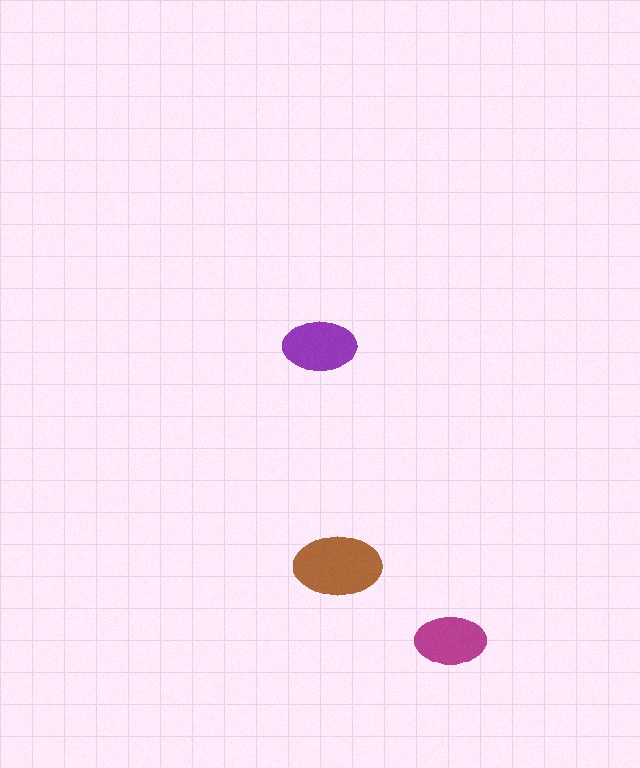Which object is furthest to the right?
The magenta ellipse is rightmost.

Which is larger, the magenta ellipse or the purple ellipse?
The purple one.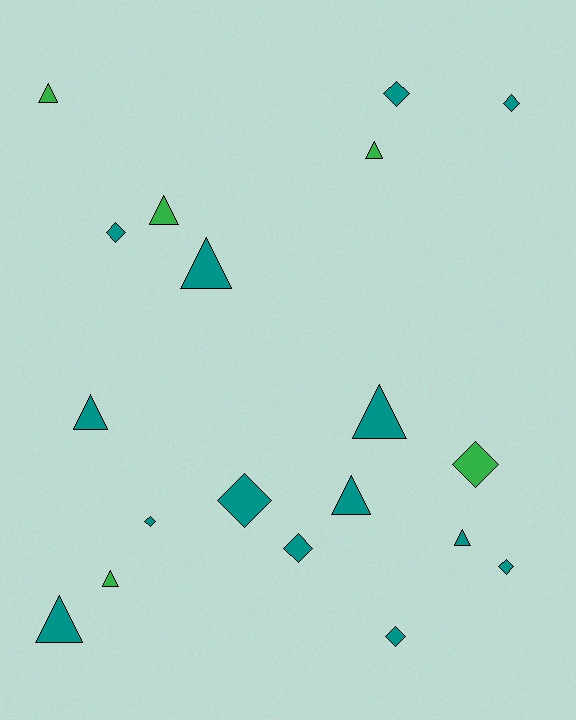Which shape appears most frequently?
Triangle, with 10 objects.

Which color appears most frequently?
Teal, with 14 objects.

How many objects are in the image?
There are 19 objects.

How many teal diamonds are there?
There are 8 teal diamonds.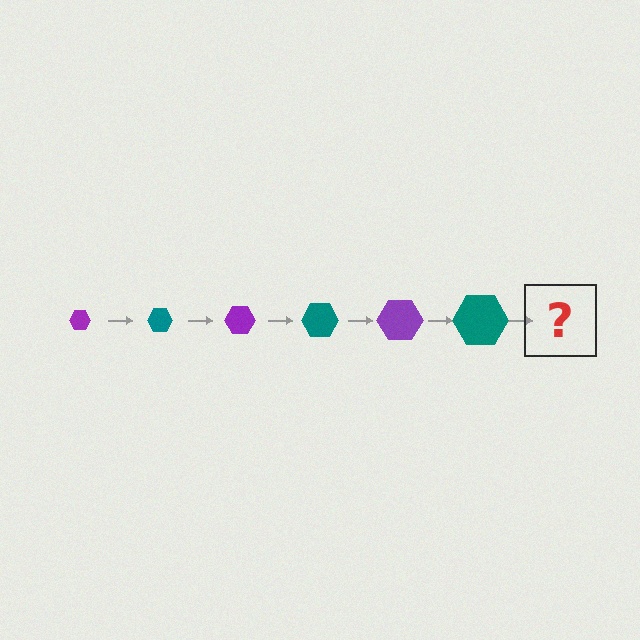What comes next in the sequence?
The next element should be a purple hexagon, larger than the previous one.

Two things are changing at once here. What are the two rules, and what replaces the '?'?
The two rules are that the hexagon grows larger each step and the color cycles through purple and teal. The '?' should be a purple hexagon, larger than the previous one.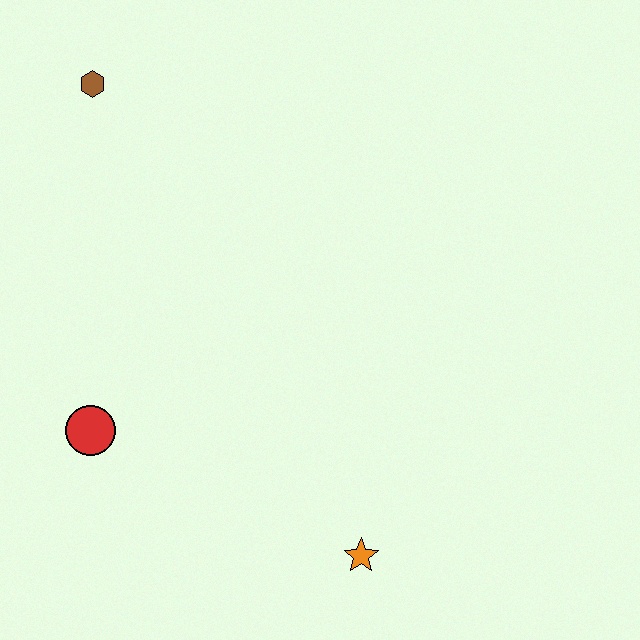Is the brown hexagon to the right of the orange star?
No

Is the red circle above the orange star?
Yes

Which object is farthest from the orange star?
The brown hexagon is farthest from the orange star.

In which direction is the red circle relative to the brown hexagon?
The red circle is below the brown hexagon.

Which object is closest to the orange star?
The red circle is closest to the orange star.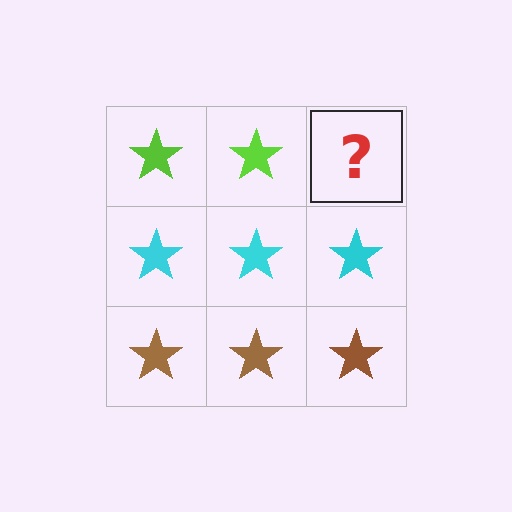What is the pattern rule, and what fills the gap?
The rule is that each row has a consistent color. The gap should be filled with a lime star.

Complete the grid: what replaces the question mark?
The question mark should be replaced with a lime star.